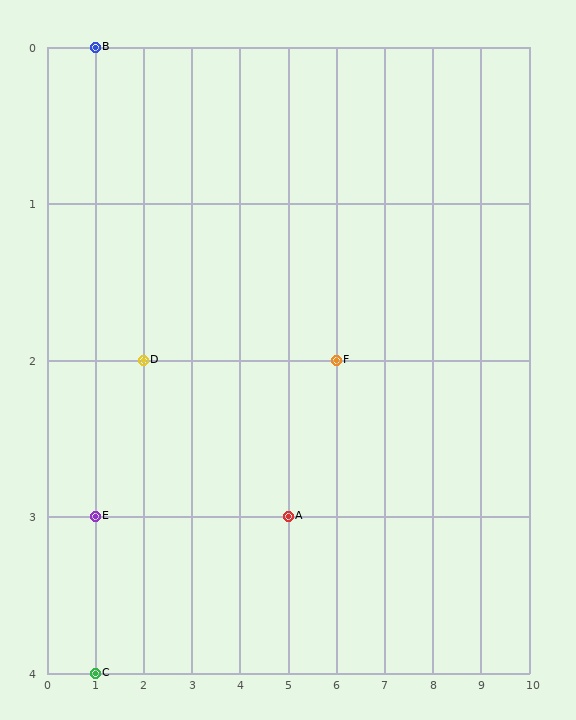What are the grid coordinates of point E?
Point E is at grid coordinates (1, 3).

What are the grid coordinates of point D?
Point D is at grid coordinates (2, 2).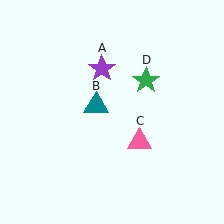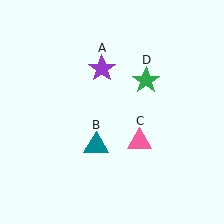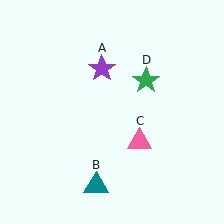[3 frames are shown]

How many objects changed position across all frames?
1 object changed position: teal triangle (object B).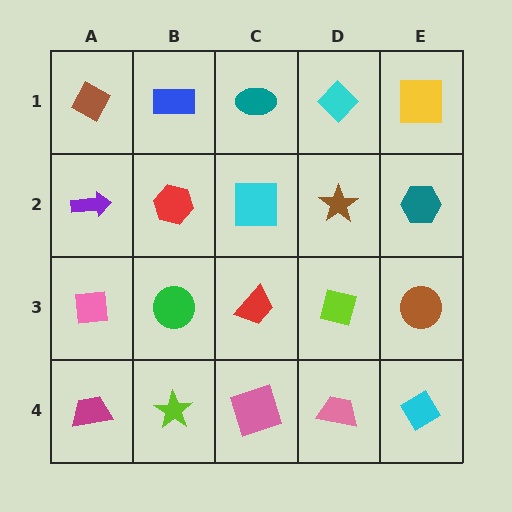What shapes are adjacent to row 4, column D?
A lime square (row 3, column D), a pink square (row 4, column C), a cyan diamond (row 4, column E).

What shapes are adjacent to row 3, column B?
A red hexagon (row 2, column B), a lime star (row 4, column B), a pink square (row 3, column A), a red trapezoid (row 3, column C).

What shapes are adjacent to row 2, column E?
A yellow square (row 1, column E), a brown circle (row 3, column E), a brown star (row 2, column D).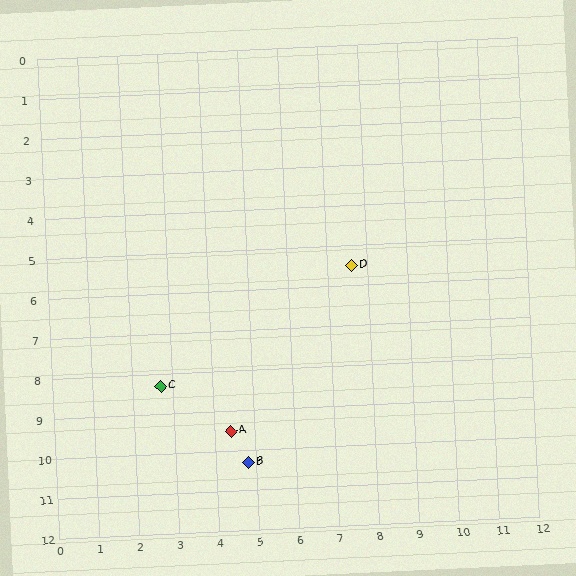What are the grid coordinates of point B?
Point B is at approximately (4.8, 10.3).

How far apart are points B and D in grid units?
Points B and D are about 5.6 grid units apart.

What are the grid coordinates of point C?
Point C is at approximately (2.7, 8.3).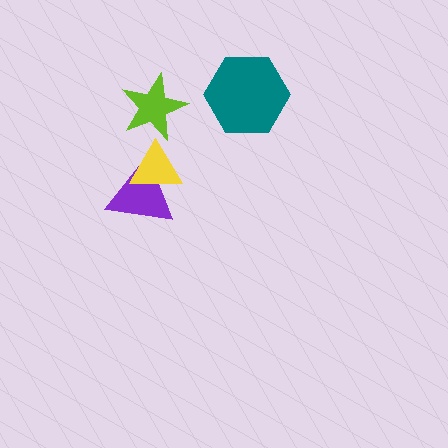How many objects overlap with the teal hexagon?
0 objects overlap with the teal hexagon.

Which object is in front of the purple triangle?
The yellow triangle is in front of the purple triangle.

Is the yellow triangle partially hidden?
No, no other shape covers it.